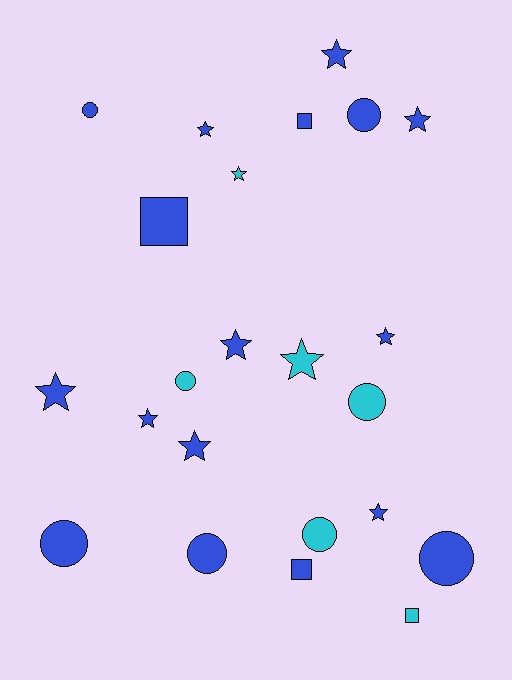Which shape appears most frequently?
Star, with 11 objects.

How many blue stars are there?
There are 9 blue stars.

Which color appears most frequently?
Blue, with 17 objects.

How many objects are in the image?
There are 23 objects.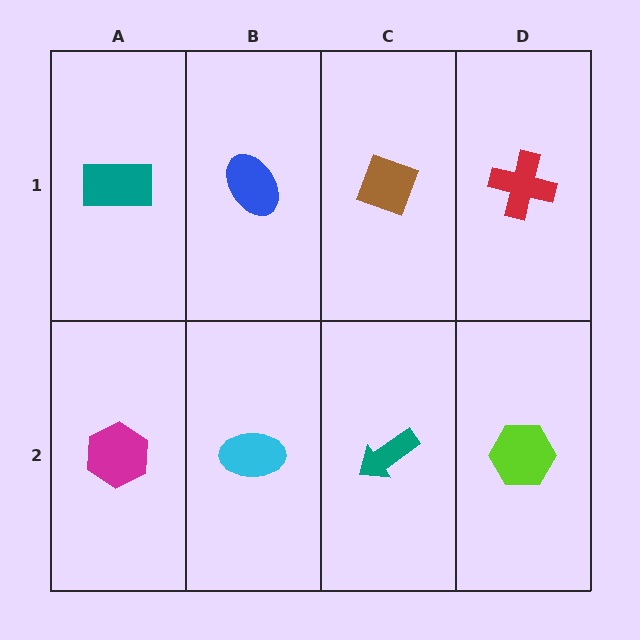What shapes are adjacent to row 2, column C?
A brown diamond (row 1, column C), a cyan ellipse (row 2, column B), a lime hexagon (row 2, column D).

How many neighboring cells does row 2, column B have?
3.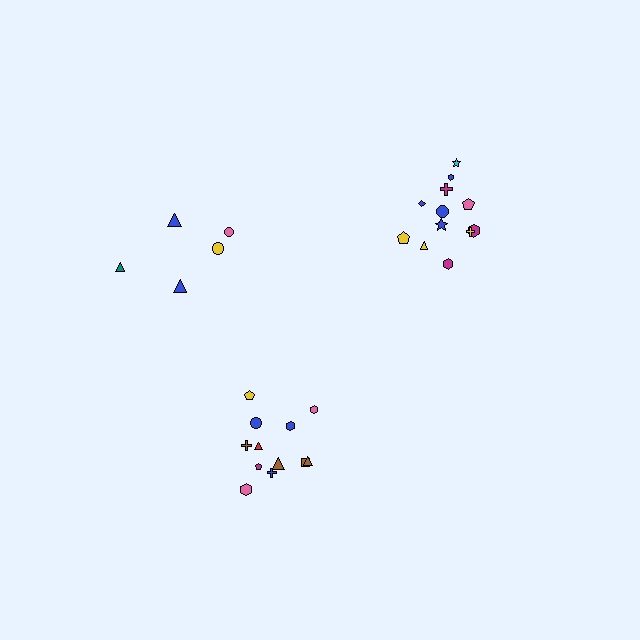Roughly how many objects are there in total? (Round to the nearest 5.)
Roughly 30 objects in total.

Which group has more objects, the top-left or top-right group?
The top-right group.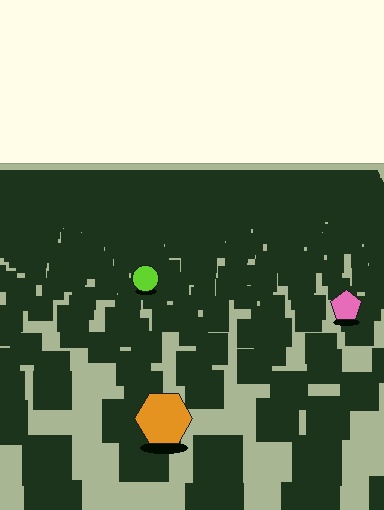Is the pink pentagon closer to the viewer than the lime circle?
Yes. The pink pentagon is closer — you can tell from the texture gradient: the ground texture is coarser near it.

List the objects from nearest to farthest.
From nearest to farthest: the orange hexagon, the pink pentagon, the lime circle.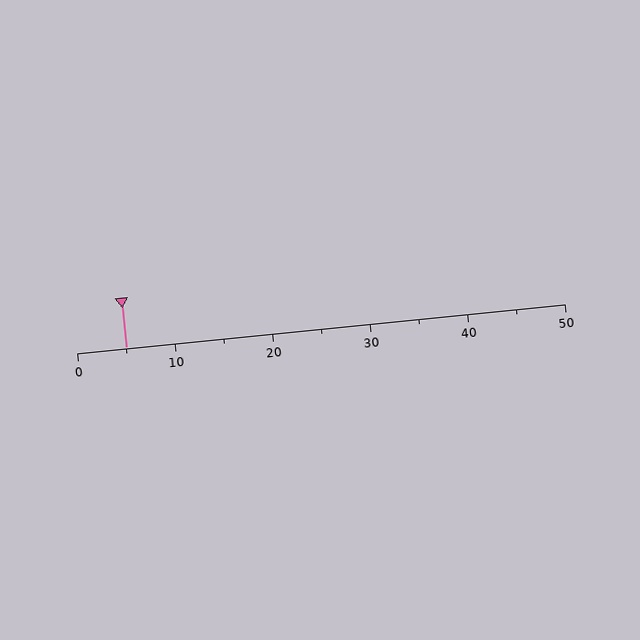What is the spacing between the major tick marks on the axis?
The major ticks are spaced 10 apart.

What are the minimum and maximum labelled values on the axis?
The axis runs from 0 to 50.